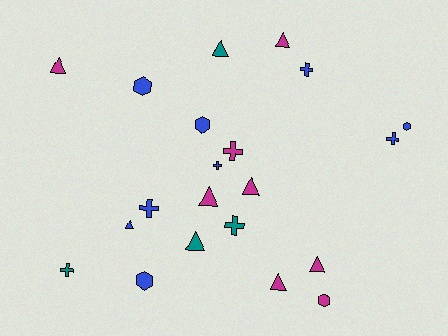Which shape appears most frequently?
Triangle, with 9 objects.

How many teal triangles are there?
There are 2 teal triangles.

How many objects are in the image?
There are 21 objects.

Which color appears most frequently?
Blue, with 9 objects.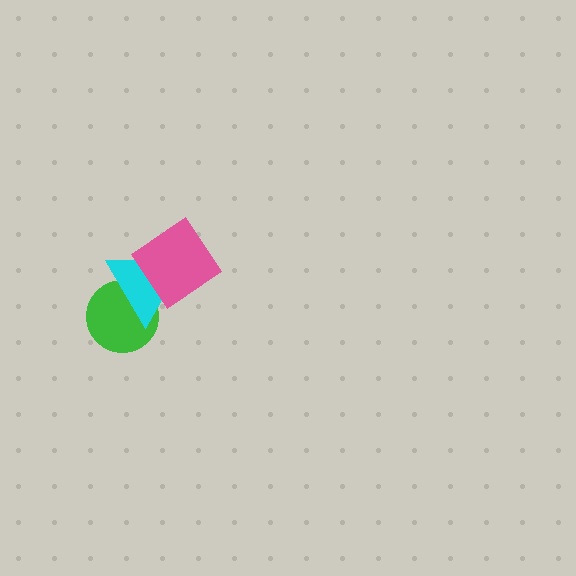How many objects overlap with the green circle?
1 object overlaps with the green circle.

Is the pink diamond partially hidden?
No, no other shape covers it.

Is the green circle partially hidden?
Yes, it is partially covered by another shape.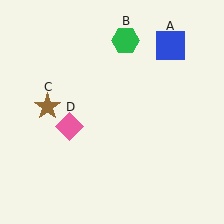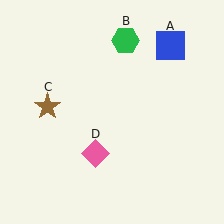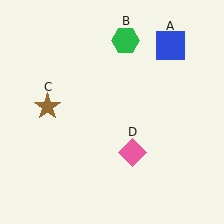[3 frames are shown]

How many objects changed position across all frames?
1 object changed position: pink diamond (object D).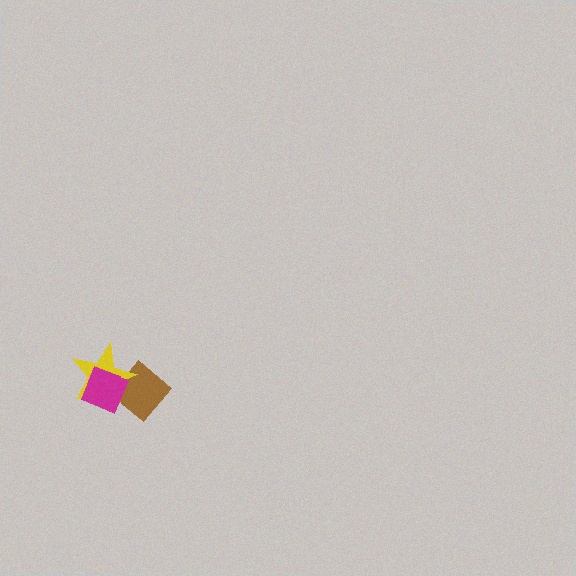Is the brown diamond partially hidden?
Yes, it is partially covered by another shape.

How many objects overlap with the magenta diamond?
2 objects overlap with the magenta diamond.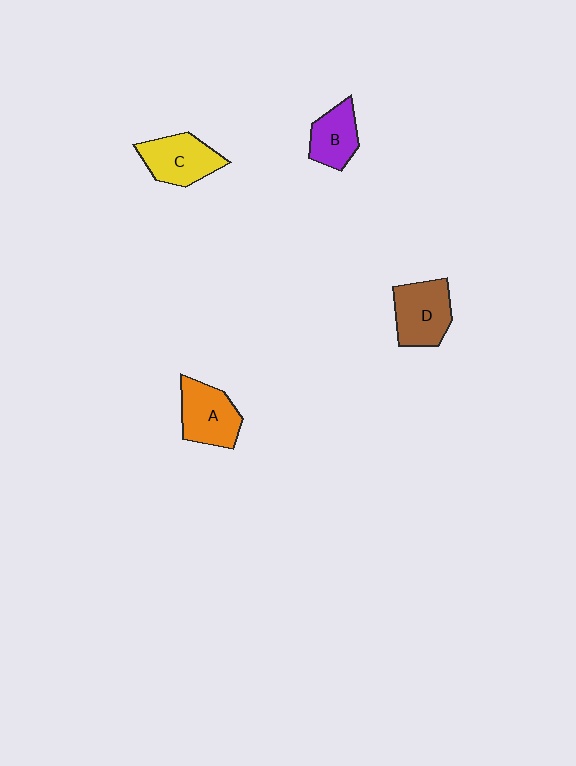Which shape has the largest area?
Shape D (brown).